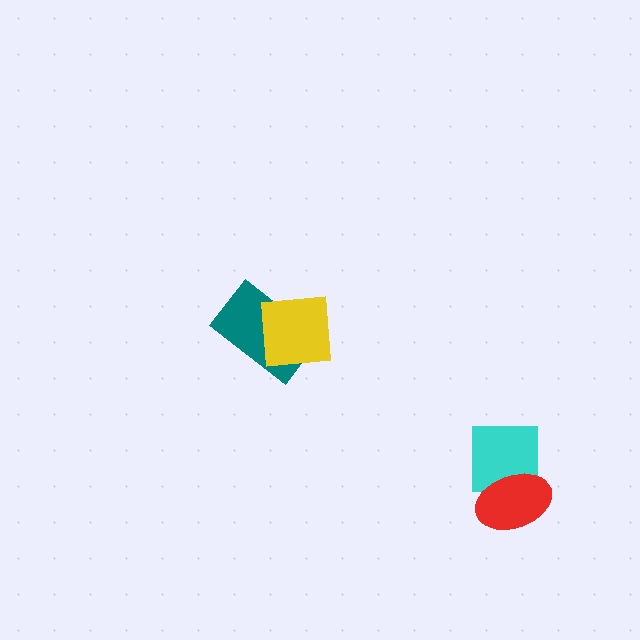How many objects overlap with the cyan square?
1 object overlaps with the cyan square.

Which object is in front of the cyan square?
The red ellipse is in front of the cyan square.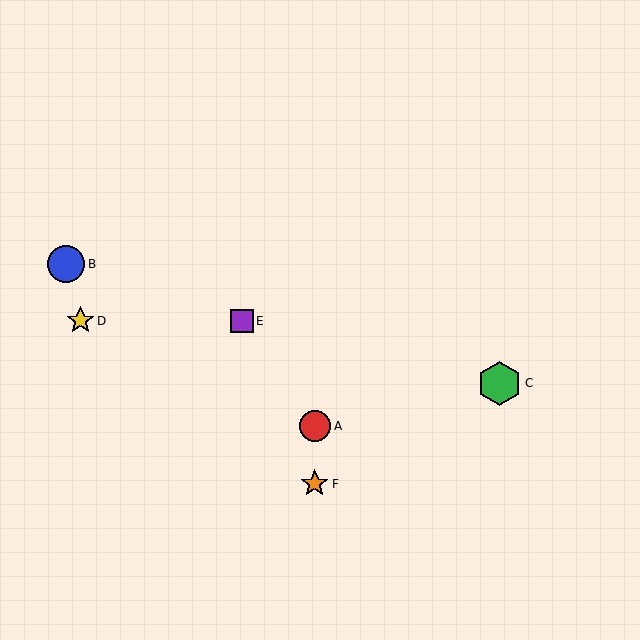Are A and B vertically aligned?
No, A is at x≈315 and B is at x≈66.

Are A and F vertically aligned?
Yes, both are at x≈315.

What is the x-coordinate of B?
Object B is at x≈66.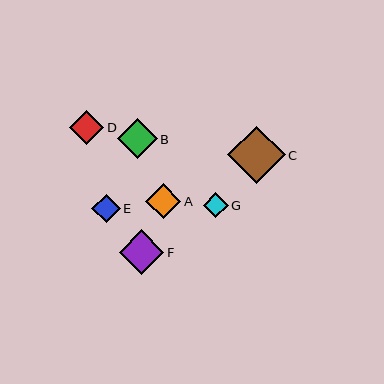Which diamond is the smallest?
Diamond G is the smallest with a size of approximately 25 pixels.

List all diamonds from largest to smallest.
From largest to smallest: C, F, B, A, D, E, G.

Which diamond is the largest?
Diamond C is the largest with a size of approximately 58 pixels.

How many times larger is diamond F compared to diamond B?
Diamond F is approximately 1.1 times the size of diamond B.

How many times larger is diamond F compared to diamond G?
Diamond F is approximately 1.8 times the size of diamond G.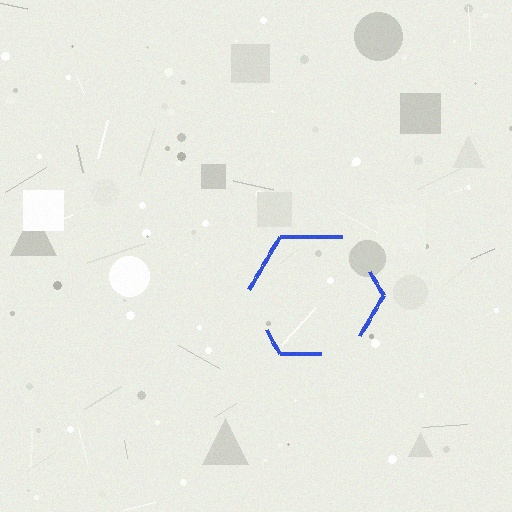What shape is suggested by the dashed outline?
The dashed outline suggests a hexagon.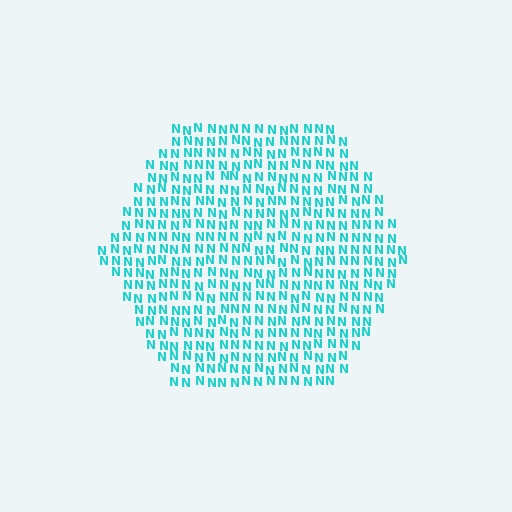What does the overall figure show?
The overall figure shows a hexagon.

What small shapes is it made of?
It is made of small letter N's.